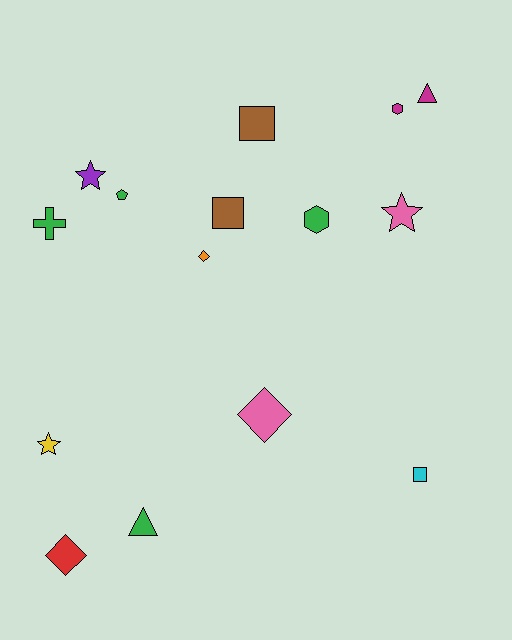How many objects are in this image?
There are 15 objects.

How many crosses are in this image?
There is 1 cross.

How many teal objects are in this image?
There are no teal objects.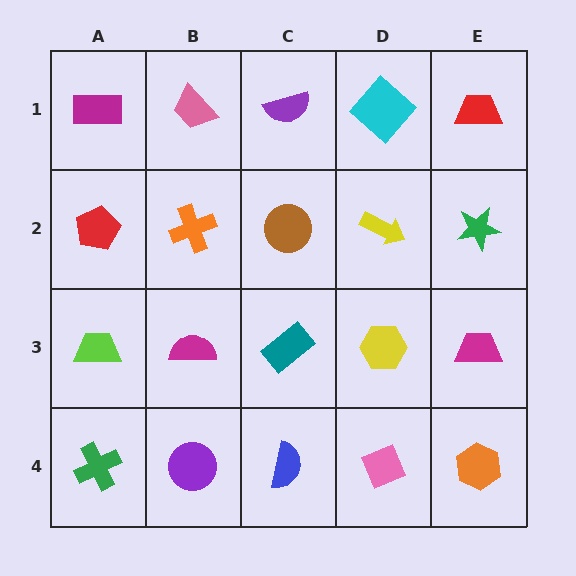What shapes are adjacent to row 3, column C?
A brown circle (row 2, column C), a blue semicircle (row 4, column C), a magenta semicircle (row 3, column B), a yellow hexagon (row 3, column D).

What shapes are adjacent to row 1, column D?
A yellow arrow (row 2, column D), a purple semicircle (row 1, column C), a red trapezoid (row 1, column E).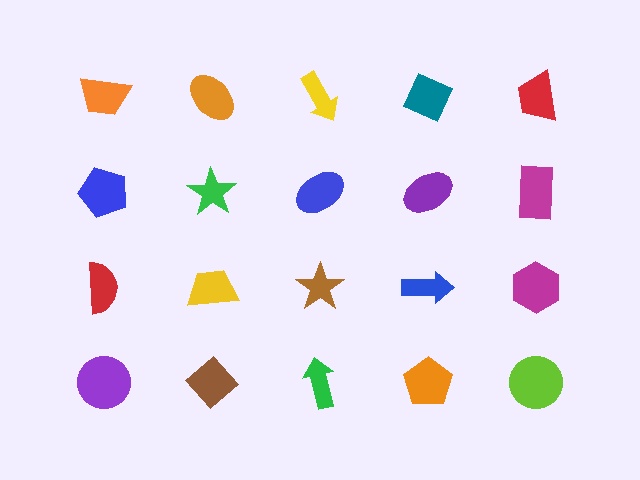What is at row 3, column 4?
A blue arrow.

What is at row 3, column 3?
A brown star.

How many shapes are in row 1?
5 shapes.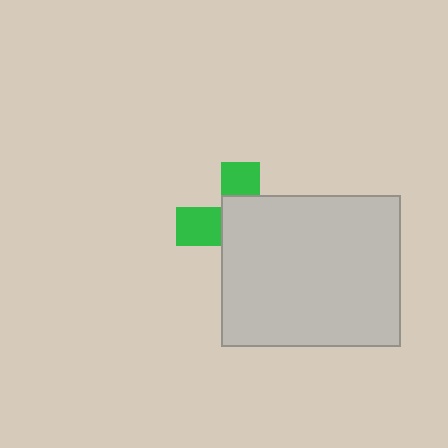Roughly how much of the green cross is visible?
A small part of it is visible (roughly 36%).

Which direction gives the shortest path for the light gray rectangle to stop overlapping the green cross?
Moving toward the lower-right gives the shortest separation.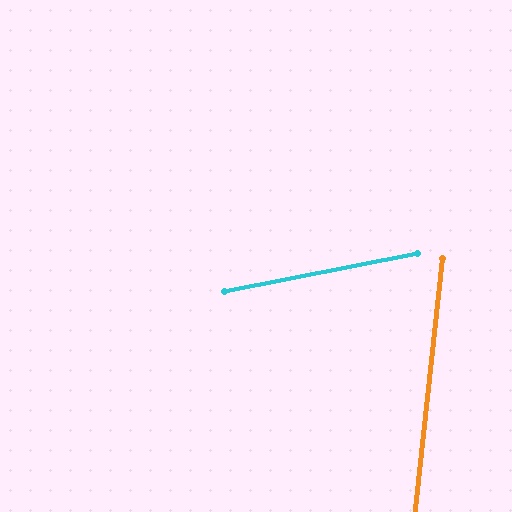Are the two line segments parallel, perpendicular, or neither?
Neither parallel nor perpendicular — they differ by about 73°.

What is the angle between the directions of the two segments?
Approximately 73 degrees.